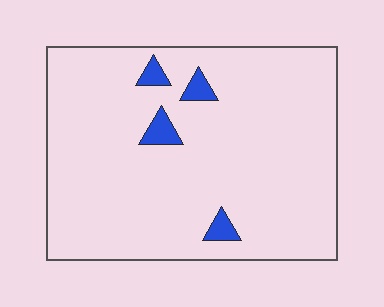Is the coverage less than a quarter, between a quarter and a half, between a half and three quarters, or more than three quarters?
Less than a quarter.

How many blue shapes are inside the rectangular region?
4.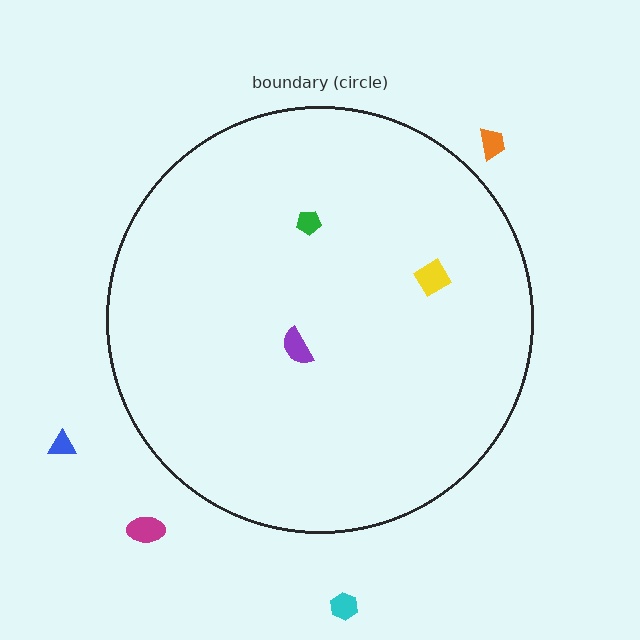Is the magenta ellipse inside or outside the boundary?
Outside.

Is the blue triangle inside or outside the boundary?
Outside.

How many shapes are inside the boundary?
3 inside, 4 outside.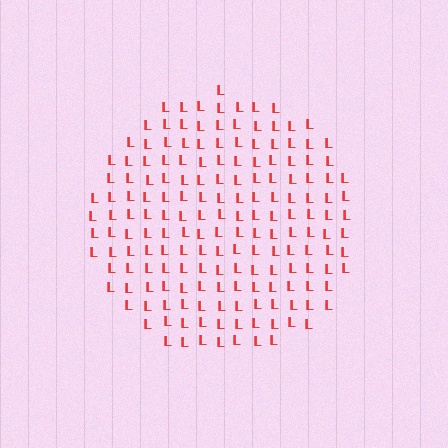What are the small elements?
The small elements are letter L's.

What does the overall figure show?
The overall figure shows a circle.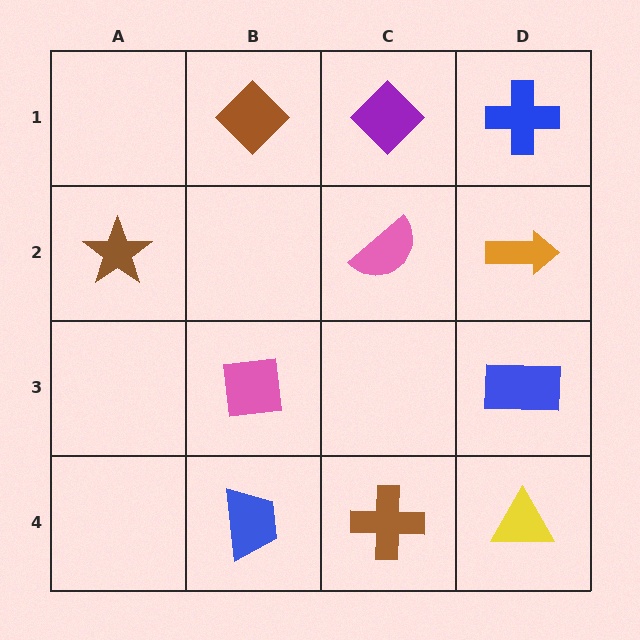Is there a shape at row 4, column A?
No, that cell is empty.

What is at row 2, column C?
A pink semicircle.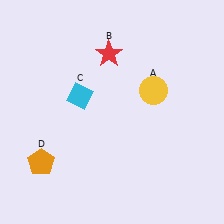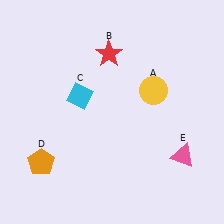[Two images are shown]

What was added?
A pink triangle (E) was added in Image 2.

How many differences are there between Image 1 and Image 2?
There is 1 difference between the two images.